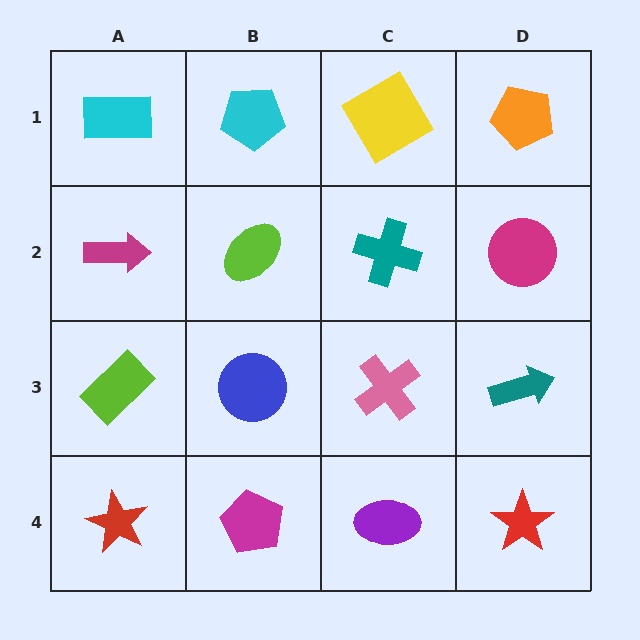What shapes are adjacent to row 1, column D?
A magenta circle (row 2, column D), a yellow diamond (row 1, column C).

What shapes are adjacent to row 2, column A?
A cyan rectangle (row 1, column A), a lime rectangle (row 3, column A), a lime ellipse (row 2, column B).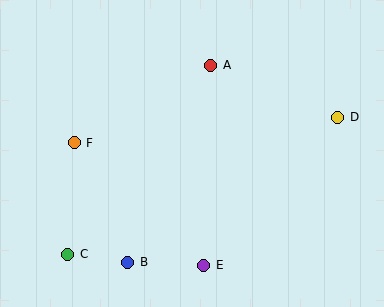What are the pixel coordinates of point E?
Point E is at (204, 265).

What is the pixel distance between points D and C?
The distance between D and C is 303 pixels.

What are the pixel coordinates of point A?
Point A is at (210, 65).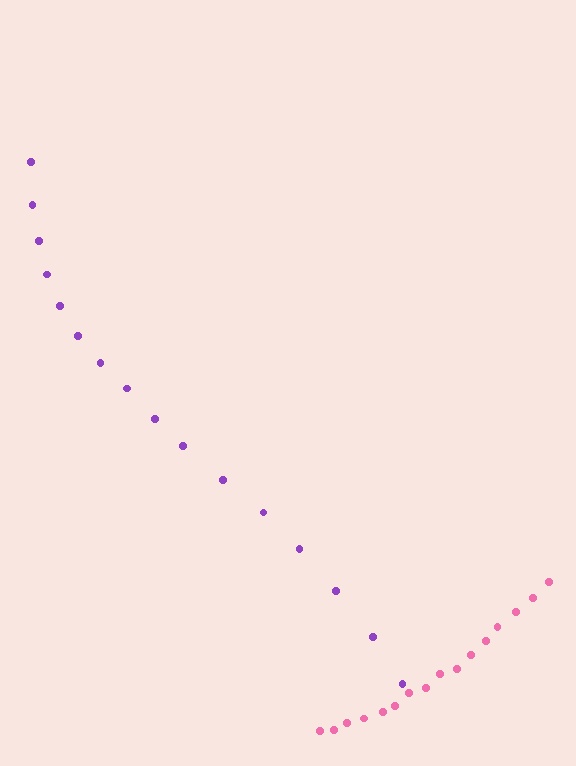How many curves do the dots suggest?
There are 2 distinct paths.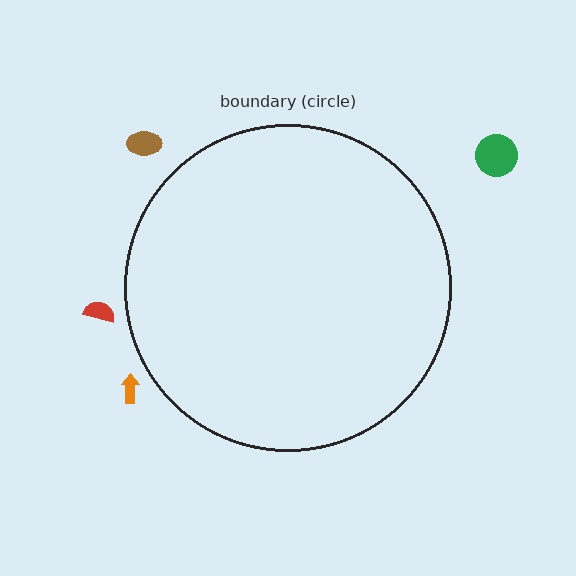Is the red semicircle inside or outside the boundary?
Outside.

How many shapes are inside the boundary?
0 inside, 4 outside.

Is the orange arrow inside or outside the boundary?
Outside.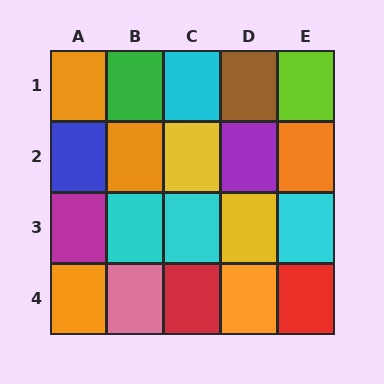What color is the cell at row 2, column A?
Blue.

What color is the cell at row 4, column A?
Orange.